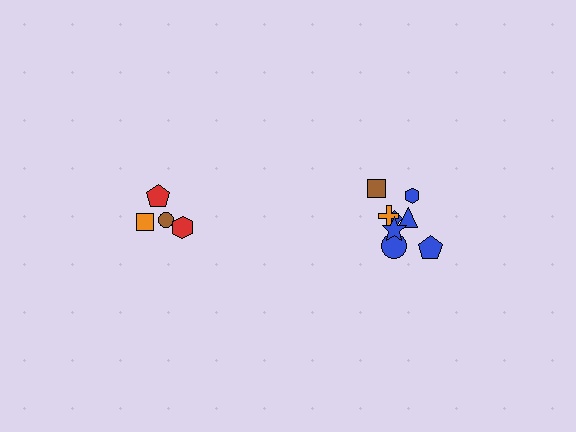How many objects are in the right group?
There are 8 objects.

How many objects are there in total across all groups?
There are 12 objects.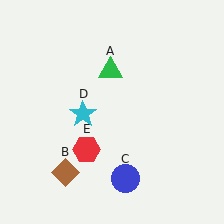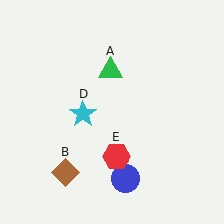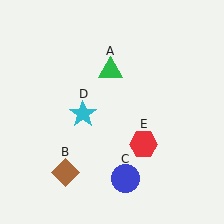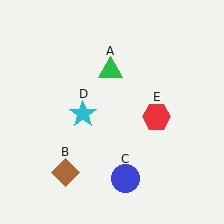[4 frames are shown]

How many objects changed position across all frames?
1 object changed position: red hexagon (object E).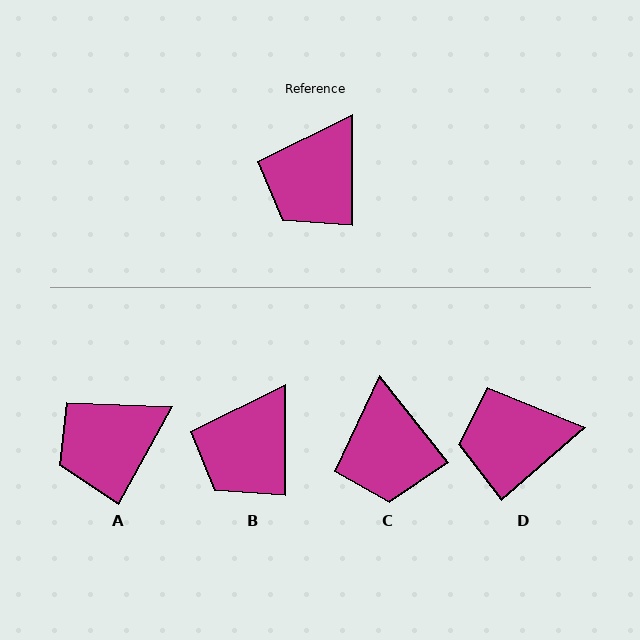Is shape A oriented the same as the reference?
No, it is off by about 29 degrees.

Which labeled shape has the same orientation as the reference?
B.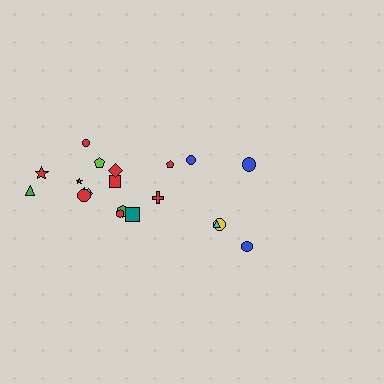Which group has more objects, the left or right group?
The left group.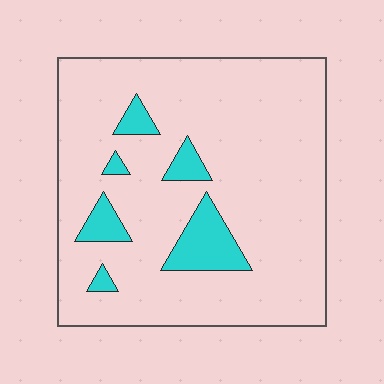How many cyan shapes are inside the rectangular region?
6.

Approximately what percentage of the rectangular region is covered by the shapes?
Approximately 10%.